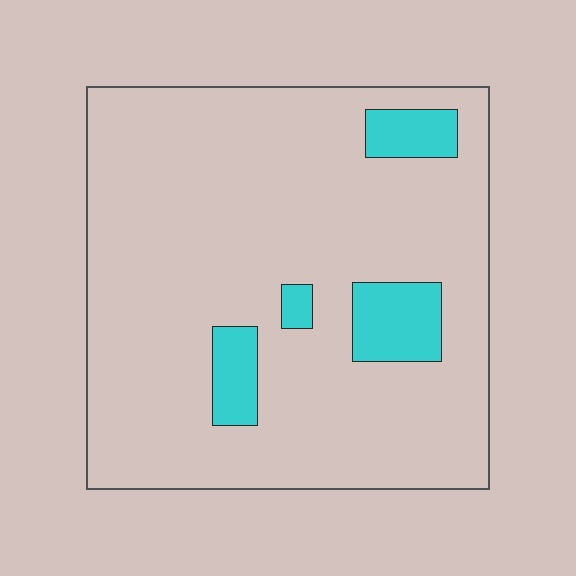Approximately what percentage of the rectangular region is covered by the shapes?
Approximately 10%.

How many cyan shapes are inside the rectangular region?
4.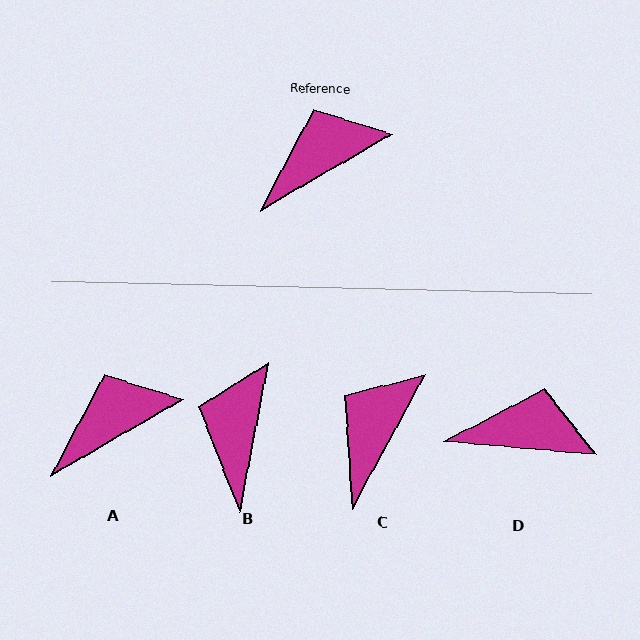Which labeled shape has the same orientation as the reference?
A.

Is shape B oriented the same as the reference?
No, it is off by about 49 degrees.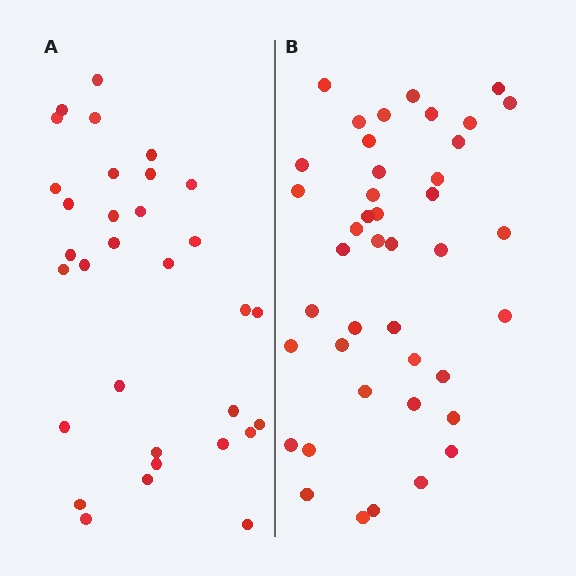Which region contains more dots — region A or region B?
Region B (the right region) has more dots.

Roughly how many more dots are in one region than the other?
Region B has roughly 10 or so more dots than region A.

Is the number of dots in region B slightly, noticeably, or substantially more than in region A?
Region B has noticeably more, but not dramatically so. The ratio is roughly 1.3 to 1.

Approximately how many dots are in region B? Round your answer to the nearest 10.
About 40 dots. (The exact count is 42, which rounds to 40.)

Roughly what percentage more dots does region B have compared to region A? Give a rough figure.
About 30% more.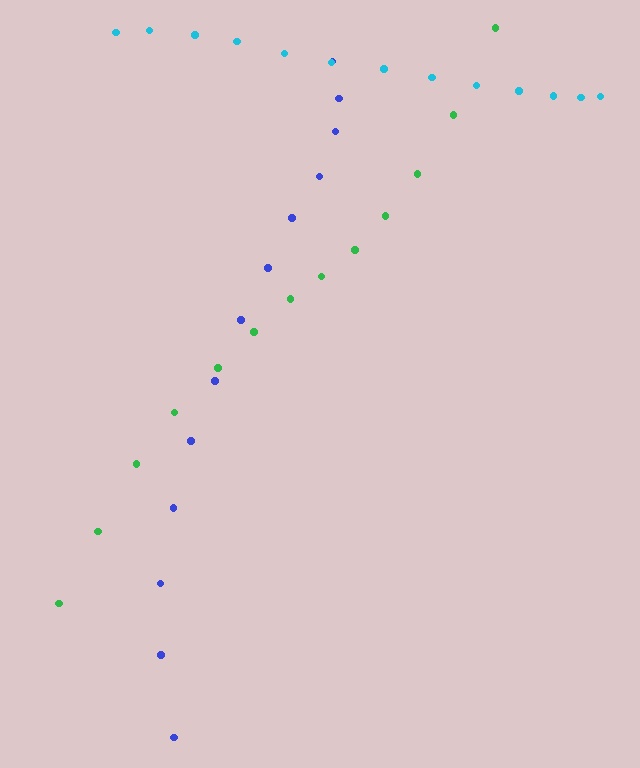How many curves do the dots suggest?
There are 3 distinct paths.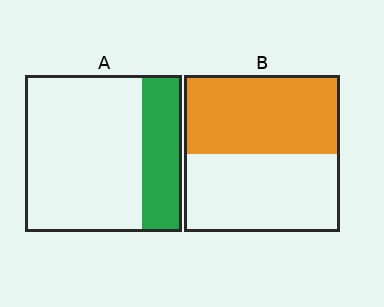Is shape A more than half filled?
No.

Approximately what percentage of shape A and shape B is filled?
A is approximately 25% and B is approximately 50%.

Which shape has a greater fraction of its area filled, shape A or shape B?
Shape B.